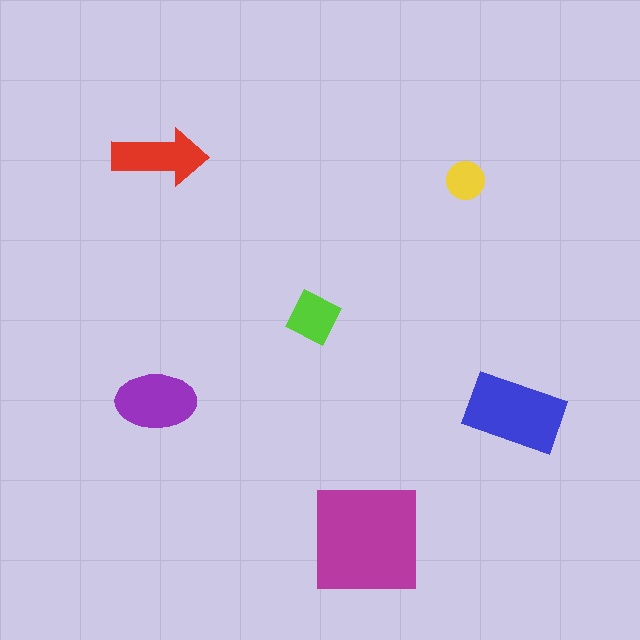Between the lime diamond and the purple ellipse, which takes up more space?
The purple ellipse.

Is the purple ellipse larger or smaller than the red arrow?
Larger.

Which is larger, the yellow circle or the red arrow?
The red arrow.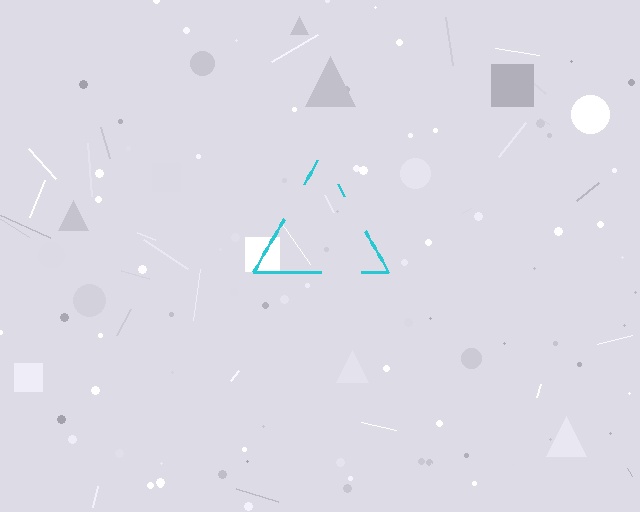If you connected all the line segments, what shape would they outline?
They would outline a triangle.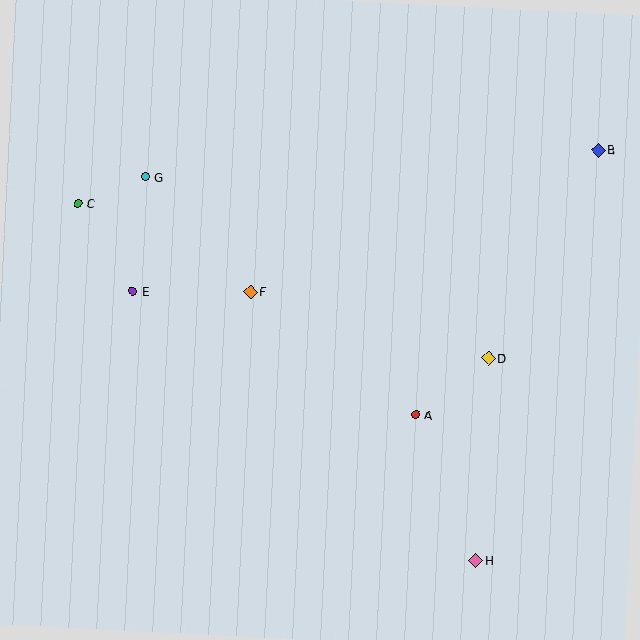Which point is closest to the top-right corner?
Point B is closest to the top-right corner.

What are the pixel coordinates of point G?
Point G is at (145, 177).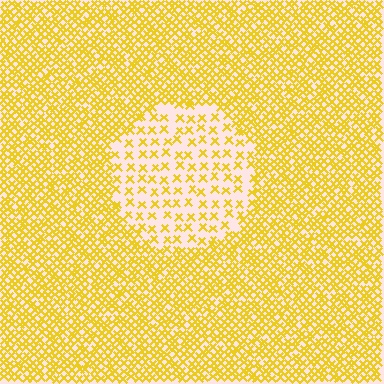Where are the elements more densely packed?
The elements are more densely packed outside the circle boundary.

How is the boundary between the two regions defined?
The boundary is defined by a change in element density (approximately 2.7x ratio). All elements are the same color, size, and shape.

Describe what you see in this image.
The image contains small yellow elements arranged at two different densities. A circle-shaped region is visible where the elements are less densely packed than the surrounding area.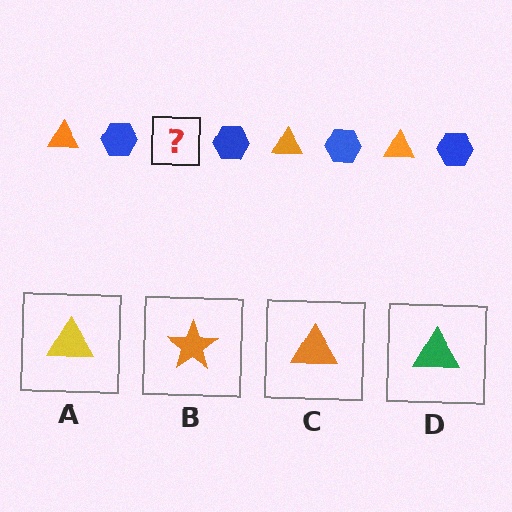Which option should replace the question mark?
Option C.